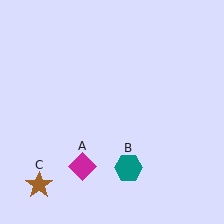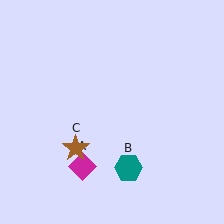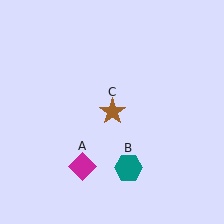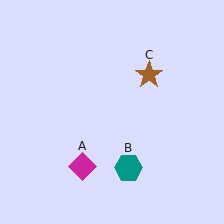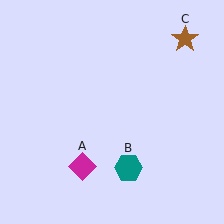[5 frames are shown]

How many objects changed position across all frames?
1 object changed position: brown star (object C).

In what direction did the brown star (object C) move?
The brown star (object C) moved up and to the right.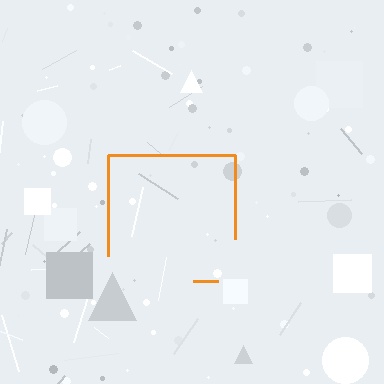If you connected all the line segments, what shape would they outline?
They would outline a square.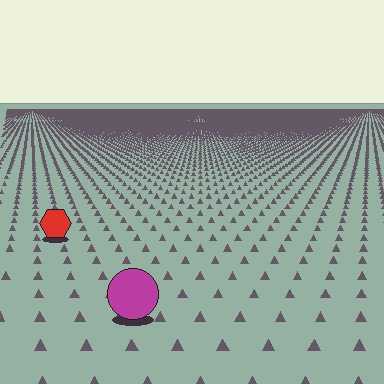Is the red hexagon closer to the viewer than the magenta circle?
No. The magenta circle is closer — you can tell from the texture gradient: the ground texture is coarser near it.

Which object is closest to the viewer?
The magenta circle is closest. The texture marks near it are larger and more spread out.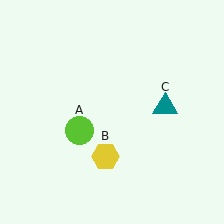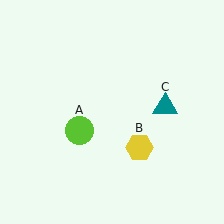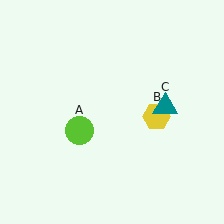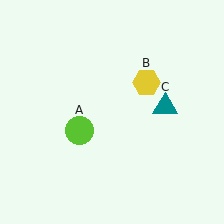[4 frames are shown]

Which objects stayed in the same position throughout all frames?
Lime circle (object A) and teal triangle (object C) remained stationary.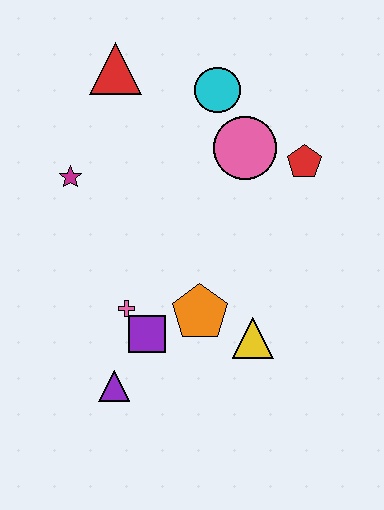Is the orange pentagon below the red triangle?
Yes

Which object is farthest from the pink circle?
The purple triangle is farthest from the pink circle.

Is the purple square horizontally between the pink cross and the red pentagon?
Yes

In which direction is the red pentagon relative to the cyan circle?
The red pentagon is to the right of the cyan circle.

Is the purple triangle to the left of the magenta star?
No